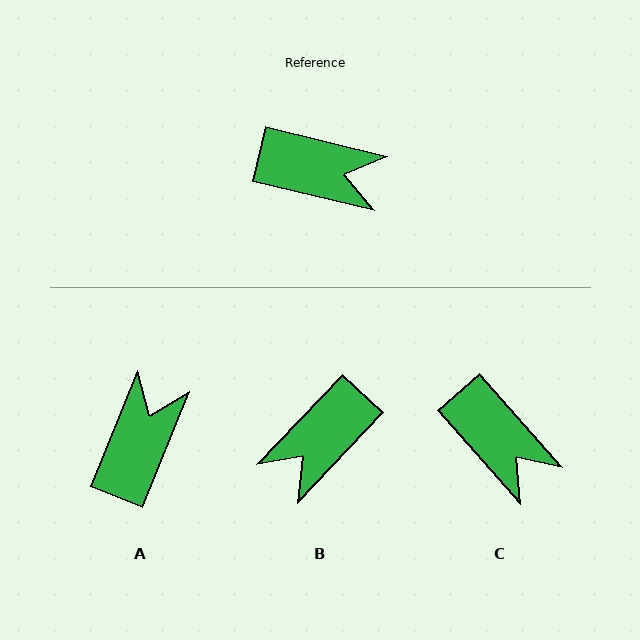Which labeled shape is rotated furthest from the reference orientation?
B, about 120 degrees away.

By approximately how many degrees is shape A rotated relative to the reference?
Approximately 82 degrees counter-clockwise.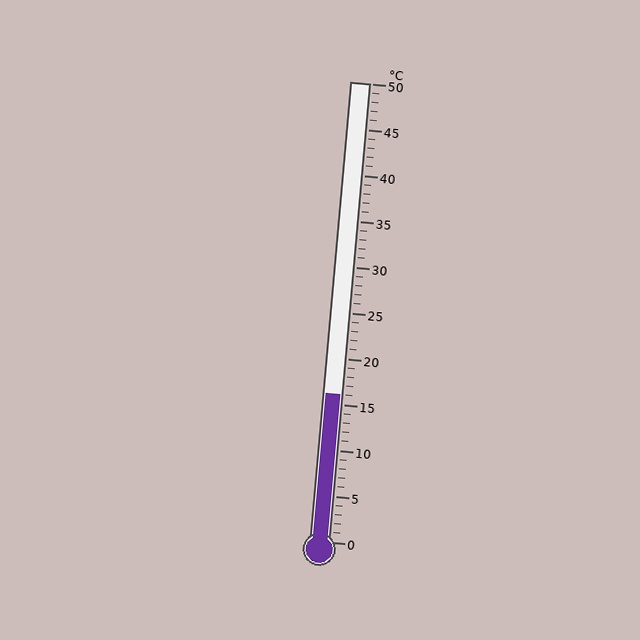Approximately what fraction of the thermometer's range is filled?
The thermometer is filled to approximately 30% of its range.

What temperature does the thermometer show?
The thermometer shows approximately 16°C.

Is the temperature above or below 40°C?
The temperature is below 40°C.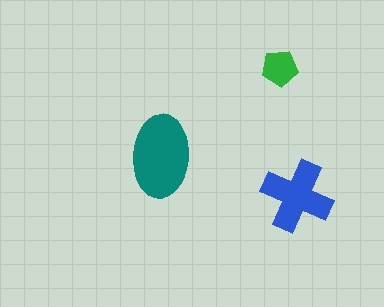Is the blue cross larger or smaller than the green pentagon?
Larger.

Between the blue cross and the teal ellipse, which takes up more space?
The teal ellipse.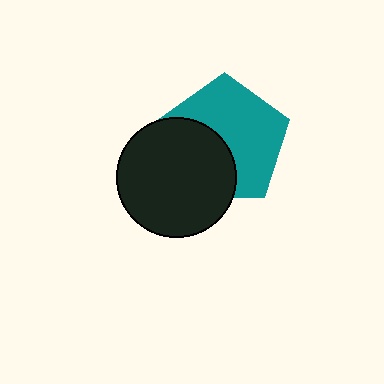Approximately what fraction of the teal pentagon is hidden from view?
Roughly 40% of the teal pentagon is hidden behind the black circle.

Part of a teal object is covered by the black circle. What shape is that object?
It is a pentagon.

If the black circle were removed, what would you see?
You would see the complete teal pentagon.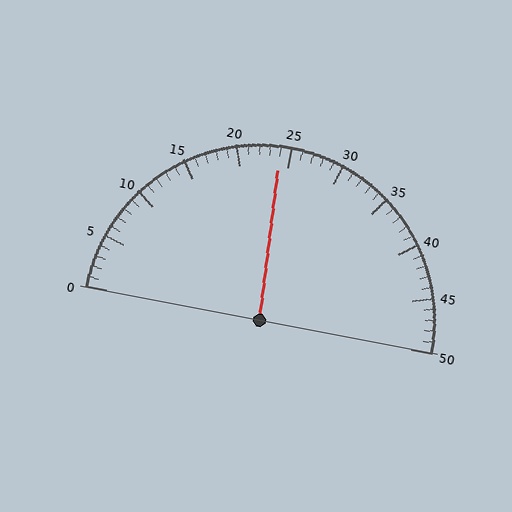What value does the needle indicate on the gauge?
The needle indicates approximately 24.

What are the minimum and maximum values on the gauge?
The gauge ranges from 0 to 50.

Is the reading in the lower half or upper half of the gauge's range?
The reading is in the lower half of the range (0 to 50).